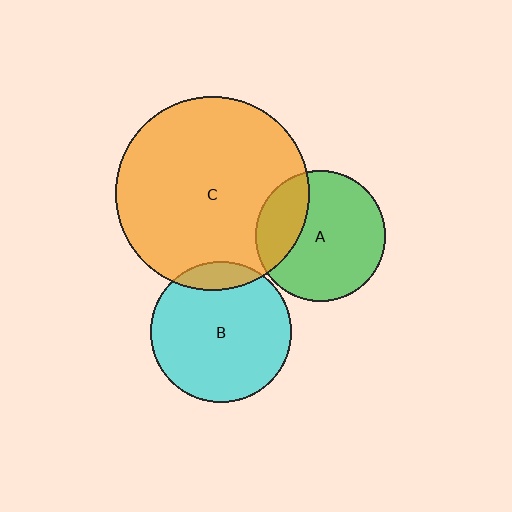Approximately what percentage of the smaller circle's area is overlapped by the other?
Approximately 10%.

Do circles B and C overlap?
Yes.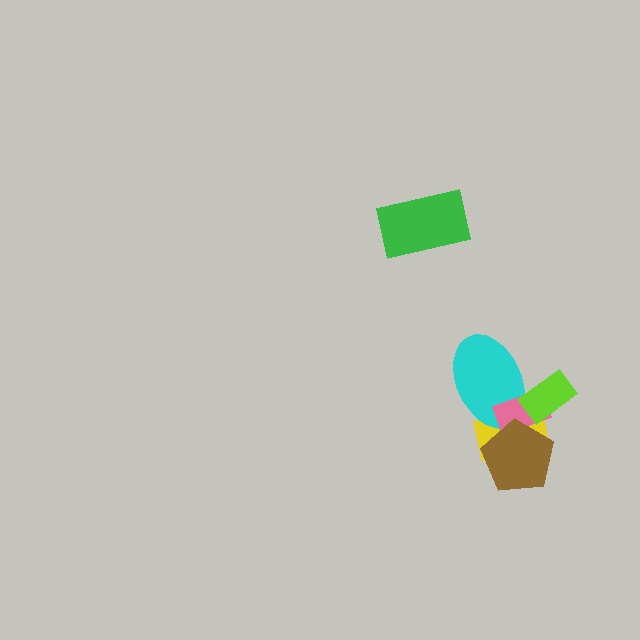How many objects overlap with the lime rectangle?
3 objects overlap with the lime rectangle.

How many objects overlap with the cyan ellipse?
3 objects overlap with the cyan ellipse.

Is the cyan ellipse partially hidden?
Yes, it is partially covered by another shape.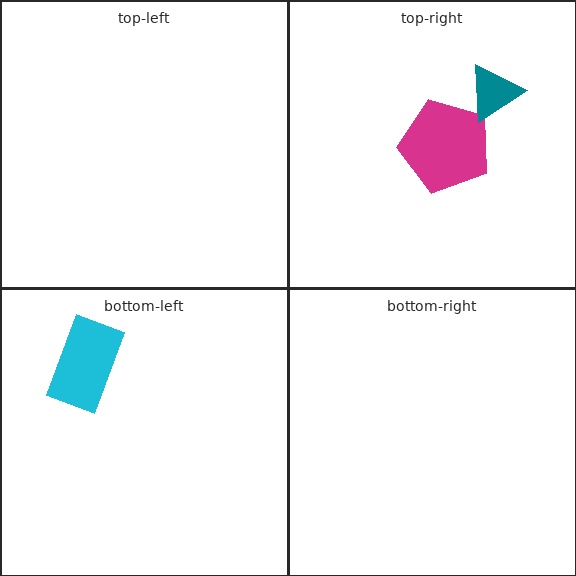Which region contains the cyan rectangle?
The bottom-left region.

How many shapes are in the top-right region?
2.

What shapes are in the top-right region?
The magenta pentagon, the teal triangle.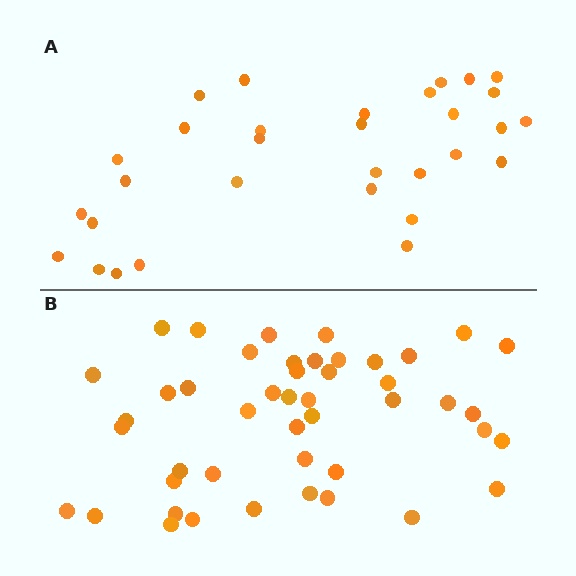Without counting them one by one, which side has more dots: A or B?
Region B (the bottom region) has more dots.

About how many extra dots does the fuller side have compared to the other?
Region B has approximately 15 more dots than region A.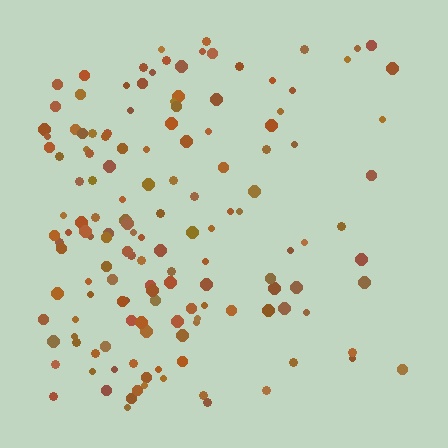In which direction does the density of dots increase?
From right to left, with the left side densest.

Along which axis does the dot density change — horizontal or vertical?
Horizontal.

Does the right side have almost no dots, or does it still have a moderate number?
Still a moderate number, just noticeably fewer than the left.